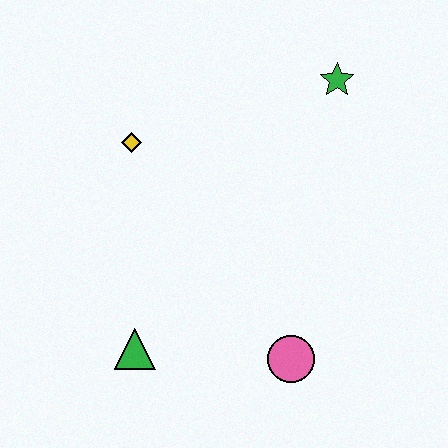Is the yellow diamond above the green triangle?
Yes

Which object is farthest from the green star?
The green triangle is farthest from the green star.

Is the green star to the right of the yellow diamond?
Yes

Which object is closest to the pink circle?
The green triangle is closest to the pink circle.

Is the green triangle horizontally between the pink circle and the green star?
No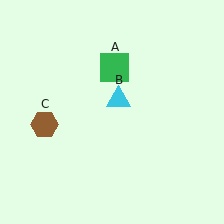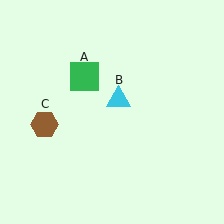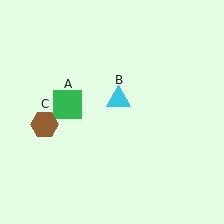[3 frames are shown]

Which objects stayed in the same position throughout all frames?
Cyan triangle (object B) and brown hexagon (object C) remained stationary.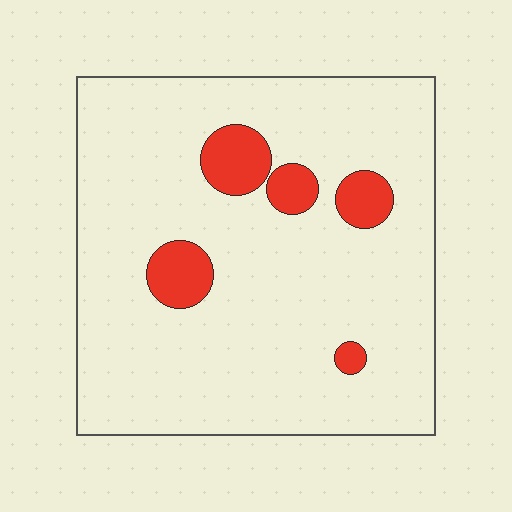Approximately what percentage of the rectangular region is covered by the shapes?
Approximately 10%.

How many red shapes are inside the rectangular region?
5.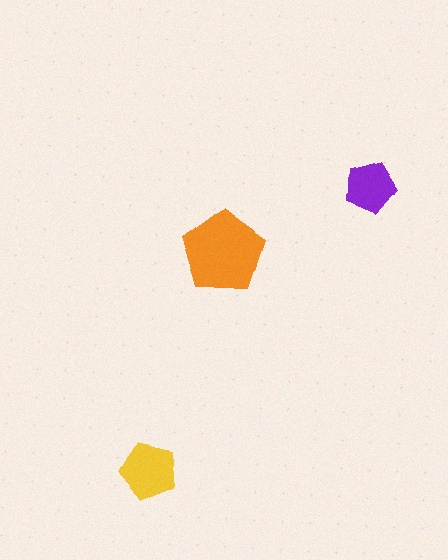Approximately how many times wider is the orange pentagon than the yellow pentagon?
About 1.5 times wider.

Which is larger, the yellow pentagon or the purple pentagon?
The yellow one.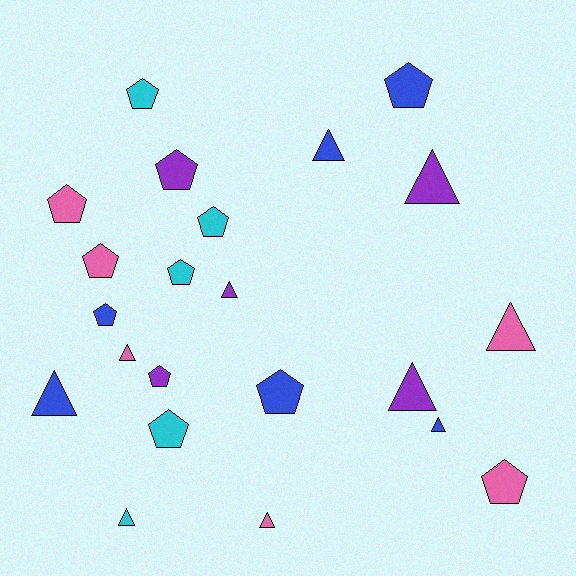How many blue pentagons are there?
There are 3 blue pentagons.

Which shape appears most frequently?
Pentagon, with 12 objects.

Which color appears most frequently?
Pink, with 6 objects.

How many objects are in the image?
There are 22 objects.